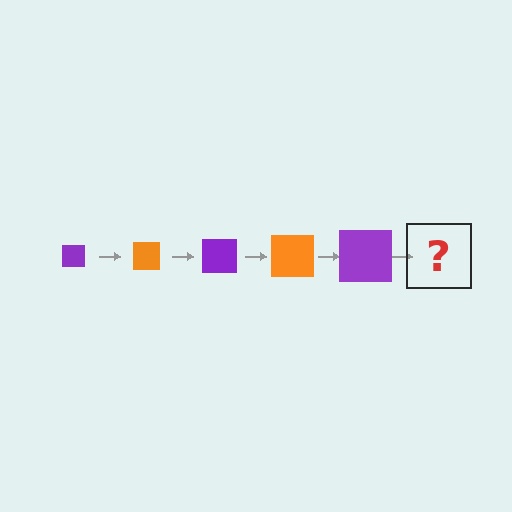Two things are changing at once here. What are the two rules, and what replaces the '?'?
The two rules are that the square grows larger each step and the color cycles through purple and orange. The '?' should be an orange square, larger than the previous one.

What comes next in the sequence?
The next element should be an orange square, larger than the previous one.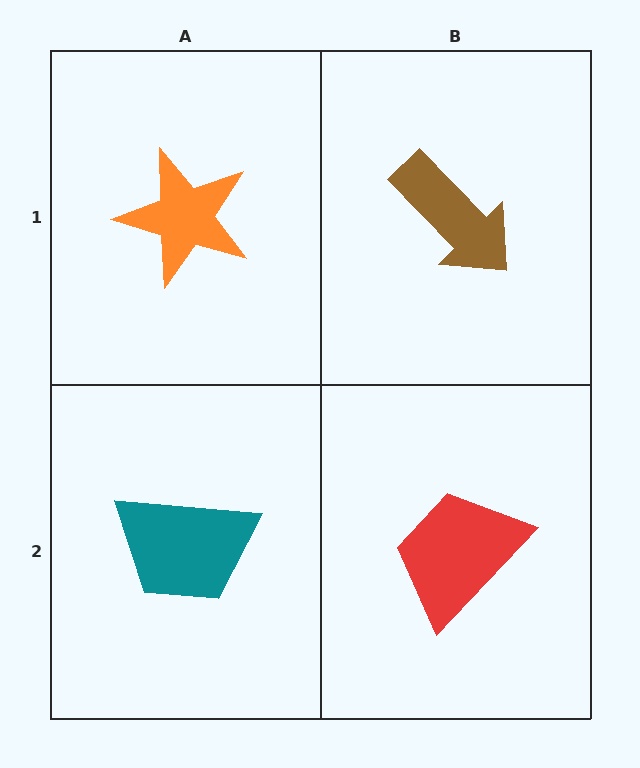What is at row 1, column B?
A brown arrow.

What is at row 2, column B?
A red trapezoid.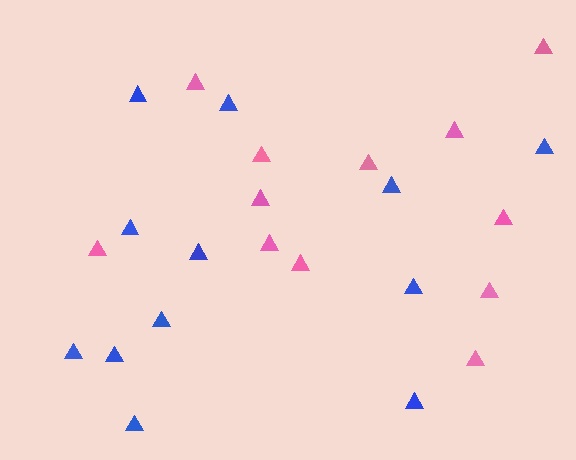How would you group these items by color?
There are 2 groups: one group of blue triangles (12) and one group of pink triangles (12).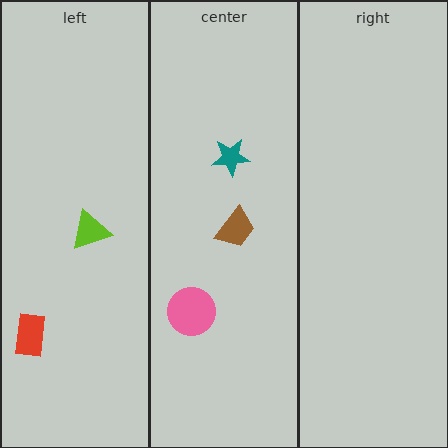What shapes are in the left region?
The red rectangle, the lime triangle.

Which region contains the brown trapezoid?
The center region.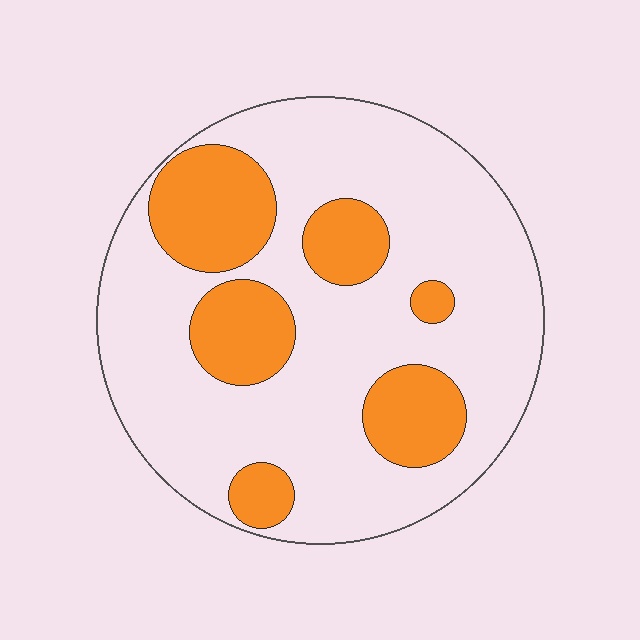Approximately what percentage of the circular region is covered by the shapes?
Approximately 25%.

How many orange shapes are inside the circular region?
6.